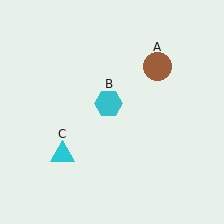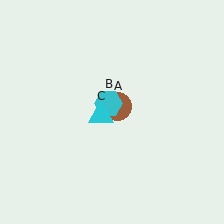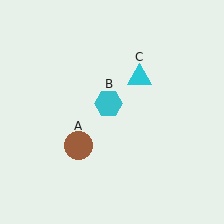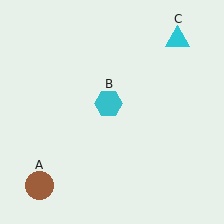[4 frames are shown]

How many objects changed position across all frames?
2 objects changed position: brown circle (object A), cyan triangle (object C).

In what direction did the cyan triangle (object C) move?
The cyan triangle (object C) moved up and to the right.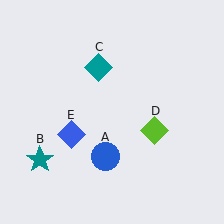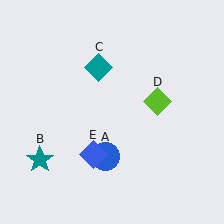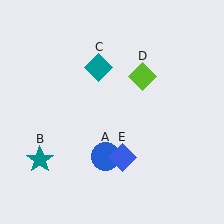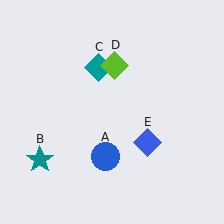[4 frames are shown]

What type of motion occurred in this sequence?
The lime diamond (object D), blue diamond (object E) rotated counterclockwise around the center of the scene.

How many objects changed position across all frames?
2 objects changed position: lime diamond (object D), blue diamond (object E).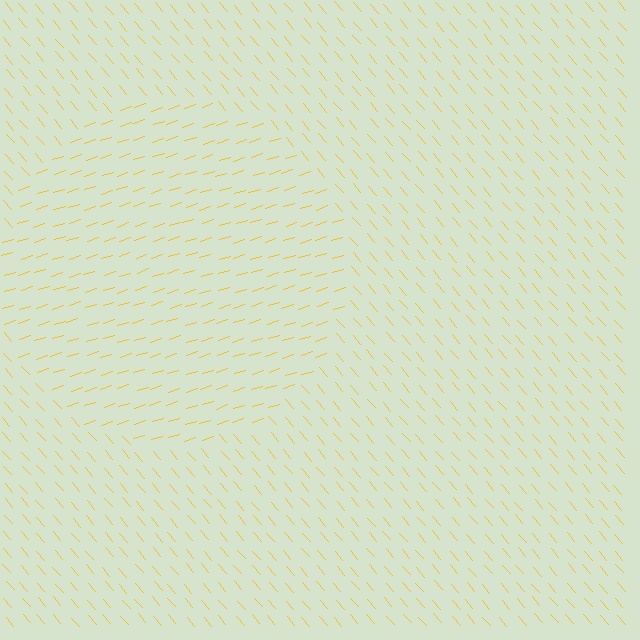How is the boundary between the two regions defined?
The boundary is defined purely by a change in line orientation (approximately 67 degrees difference). All lines are the same color and thickness.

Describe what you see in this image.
The image is filled with small yellow line segments. A circle region in the image has lines oriented differently from the surrounding lines, creating a visible texture boundary.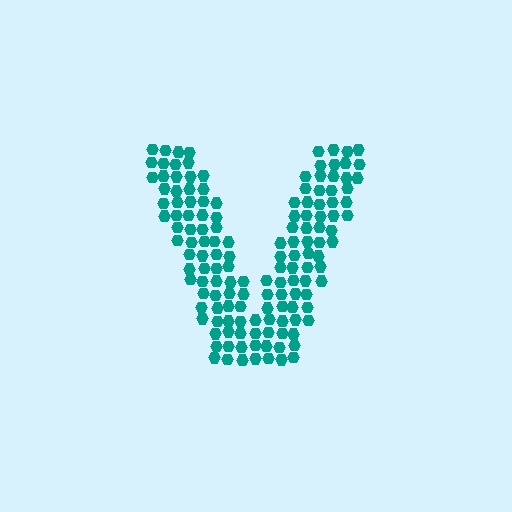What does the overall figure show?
The overall figure shows the letter V.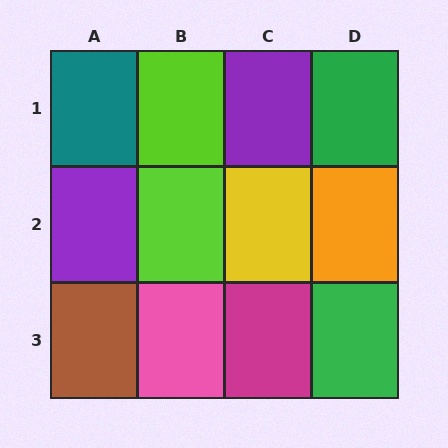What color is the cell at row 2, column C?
Yellow.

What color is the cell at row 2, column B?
Lime.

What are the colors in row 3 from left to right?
Brown, pink, magenta, green.